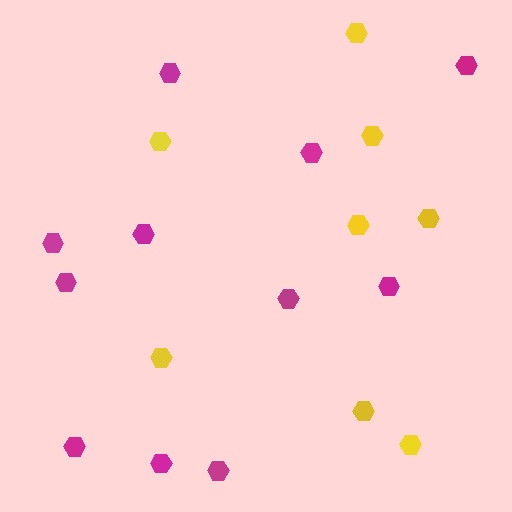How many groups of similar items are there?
There are 2 groups: one group of yellow hexagons (8) and one group of magenta hexagons (11).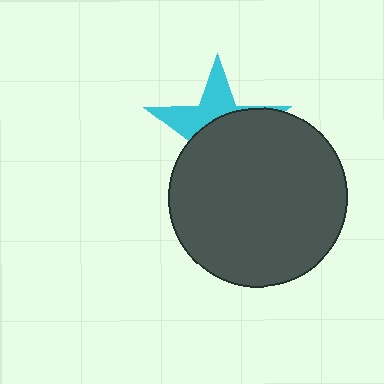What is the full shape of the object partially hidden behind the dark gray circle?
The partially hidden object is a cyan star.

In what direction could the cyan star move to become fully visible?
The cyan star could move up. That would shift it out from behind the dark gray circle entirely.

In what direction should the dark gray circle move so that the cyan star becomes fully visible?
The dark gray circle should move down. That is the shortest direction to clear the overlap and leave the cyan star fully visible.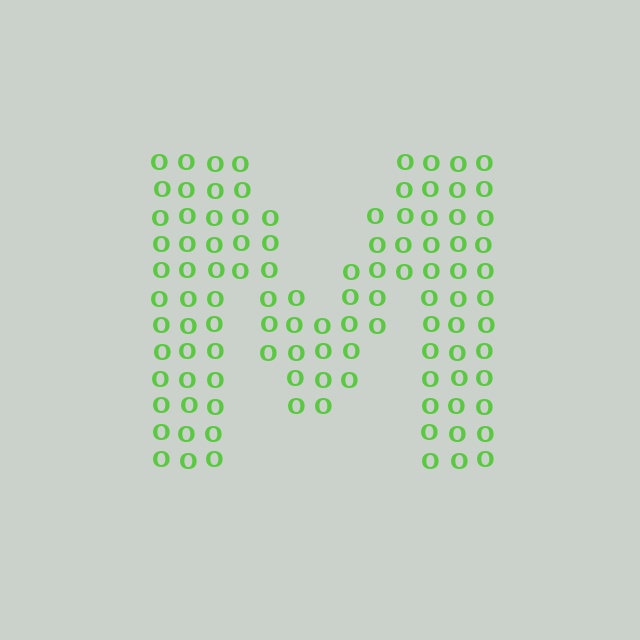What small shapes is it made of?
It is made of small letter O's.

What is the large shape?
The large shape is the letter M.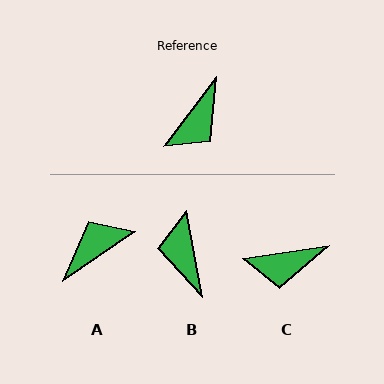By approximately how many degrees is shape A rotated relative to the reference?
Approximately 162 degrees counter-clockwise.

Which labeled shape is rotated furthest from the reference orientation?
A, about 162 degrees away.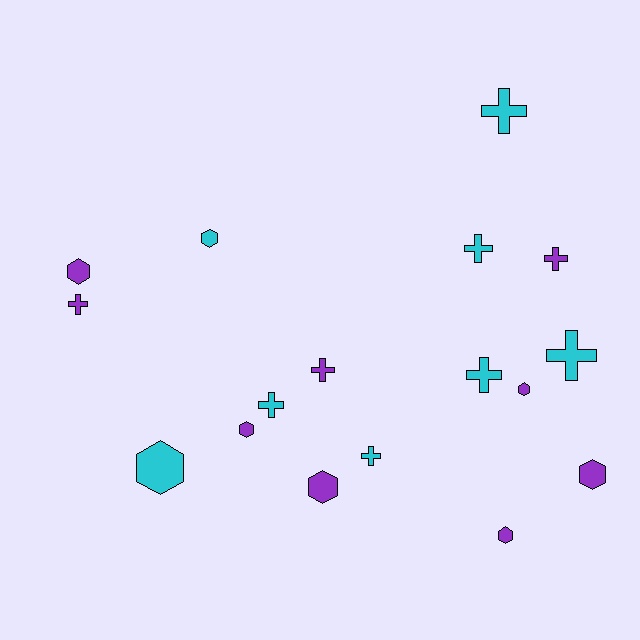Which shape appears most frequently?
Cross, with 9 objects.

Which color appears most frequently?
Purple, with 9 objects.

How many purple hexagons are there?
There are 6 purple hexagons.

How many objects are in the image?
There are 17 objects.